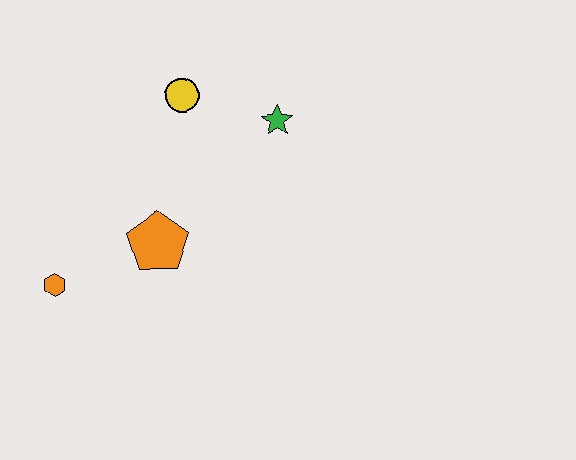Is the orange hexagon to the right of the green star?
No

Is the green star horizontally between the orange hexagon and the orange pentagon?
No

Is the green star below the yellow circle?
Yes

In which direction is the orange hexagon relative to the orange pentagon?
The orange hexagon is to the left of the orange pentagon.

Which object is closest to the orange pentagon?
The orange hexagon is closest to the orange pentagon.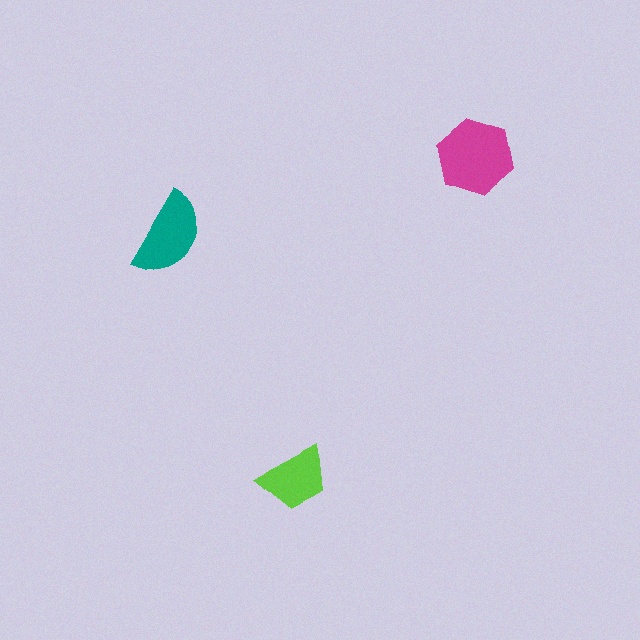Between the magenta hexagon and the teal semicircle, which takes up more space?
The magenta hexagon.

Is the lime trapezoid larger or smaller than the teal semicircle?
Smaller.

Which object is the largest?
The magenta hexagon.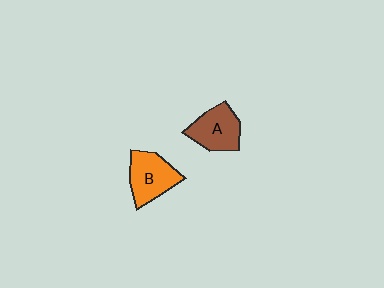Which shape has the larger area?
Shape B (orange).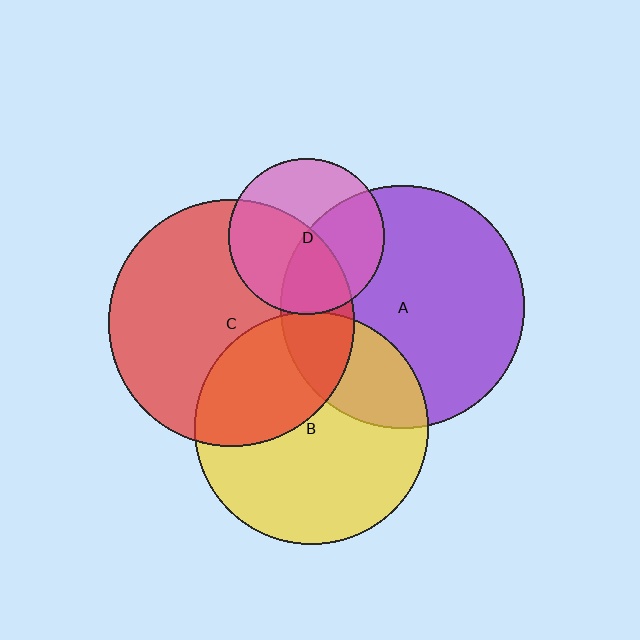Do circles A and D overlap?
Yes.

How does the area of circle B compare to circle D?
Approximately 2.2 times.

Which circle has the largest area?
Circle C (red).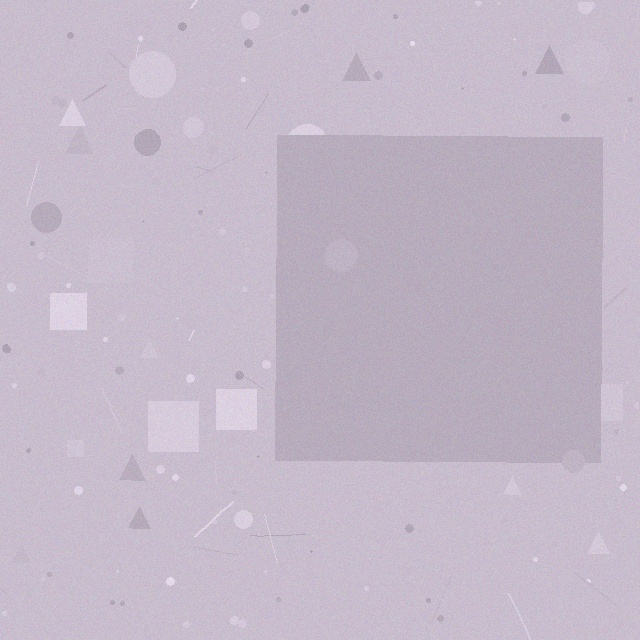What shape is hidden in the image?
A square is hidden in the image.